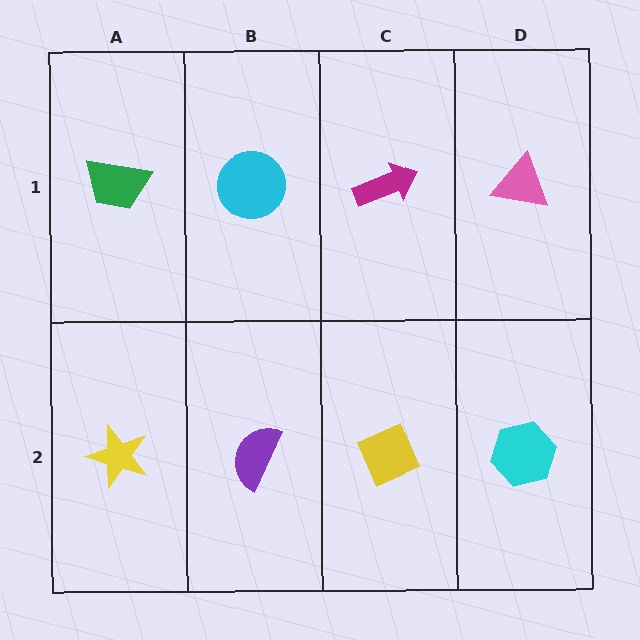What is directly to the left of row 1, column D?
A magenta arrow.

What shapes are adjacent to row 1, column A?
A yellow star (row 2, column A), a cyan circle (row 1, column B).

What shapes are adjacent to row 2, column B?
A cyan circle (row 1, column B), a yellow star (row 2, column A), a yellow diamond (row 2, column C).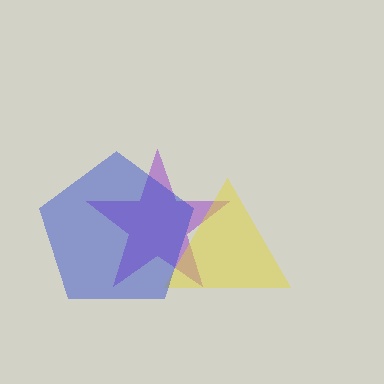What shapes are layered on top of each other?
The layered shapes are: a purple star, a yellow triangle, a blue pentagon.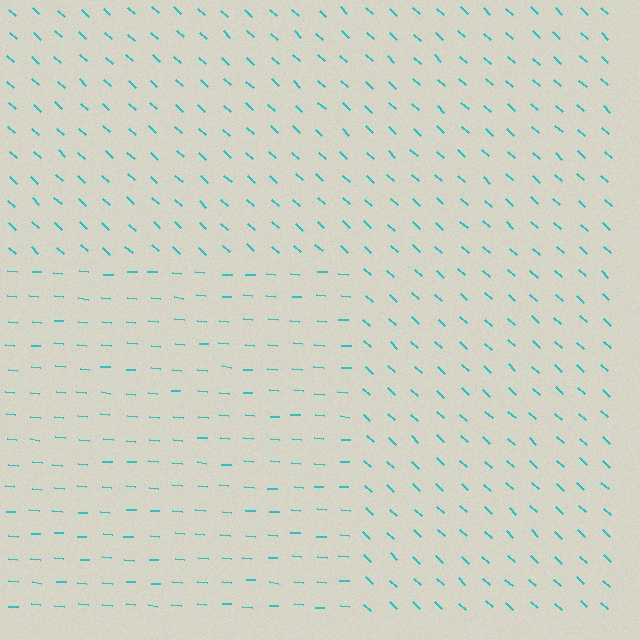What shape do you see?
I see a rectangle.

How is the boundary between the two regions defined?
The boundary is defined purely by a change in line orientation (approximately 38 degrees difference). All lines are the same color and thickness.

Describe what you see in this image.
The image is filled with small cyan line segments. A rectangle region in the image has lines oriented differently from the surrounding lines, creating a visible texture boundary.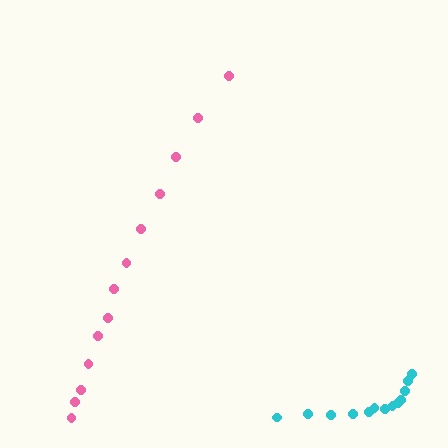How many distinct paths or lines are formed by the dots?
There are 2 distinct paths.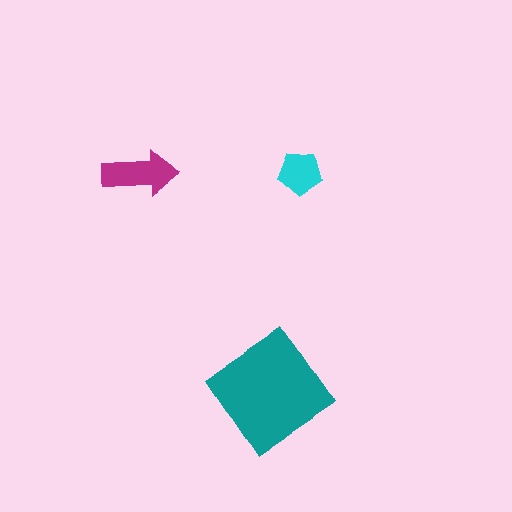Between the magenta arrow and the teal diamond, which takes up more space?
The teal diamond.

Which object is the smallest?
The cyan pentagon.